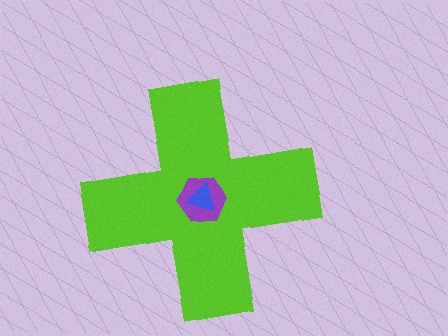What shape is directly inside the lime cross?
The purple hexagon.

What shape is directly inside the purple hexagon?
The blue triangle.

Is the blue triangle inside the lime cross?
Yes.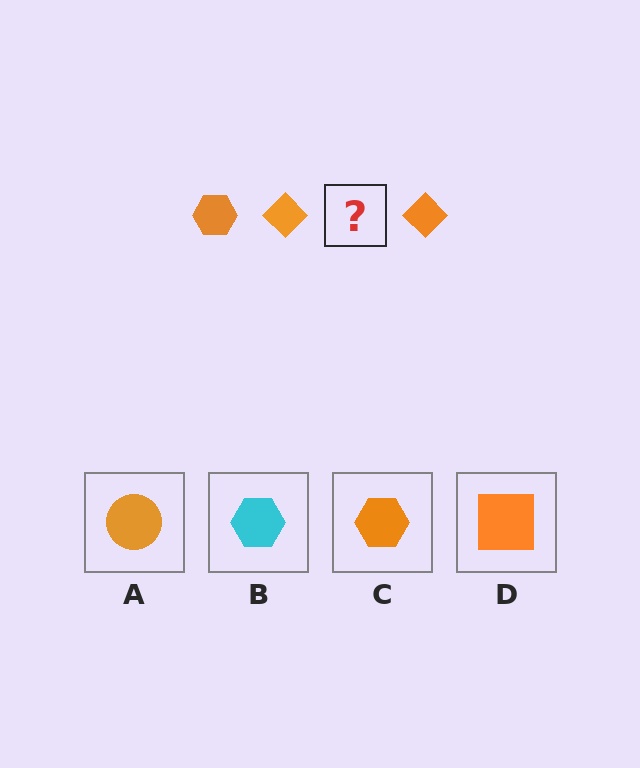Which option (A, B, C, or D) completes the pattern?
C.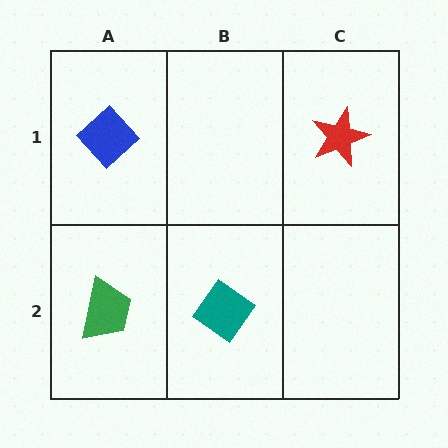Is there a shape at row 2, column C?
No, that cell is empty.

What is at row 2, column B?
A teal diamond.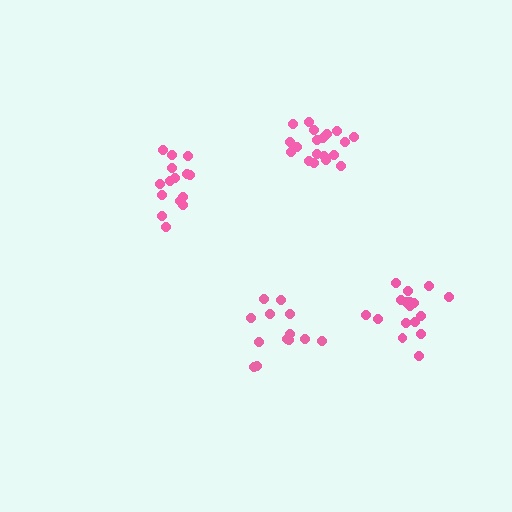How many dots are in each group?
Group 1: 19 dots, Group 2: 15 dots, Group 3: 13 dots, Group 4: 17 dots (64 total).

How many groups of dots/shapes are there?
There are 4 groups.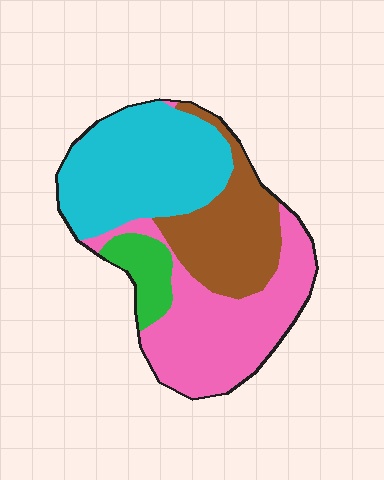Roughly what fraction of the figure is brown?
Brown covers 23% of the figure.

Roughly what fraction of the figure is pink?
Pink takes up about one third (1/3) of the figure.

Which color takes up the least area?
Green, at roughly 10%.